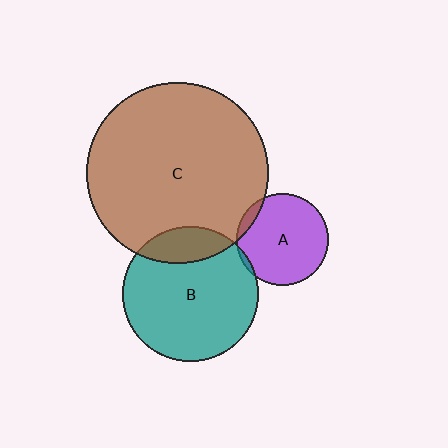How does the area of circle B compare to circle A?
Approximately 2.2 times.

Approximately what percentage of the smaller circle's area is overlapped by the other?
Approximately 20%.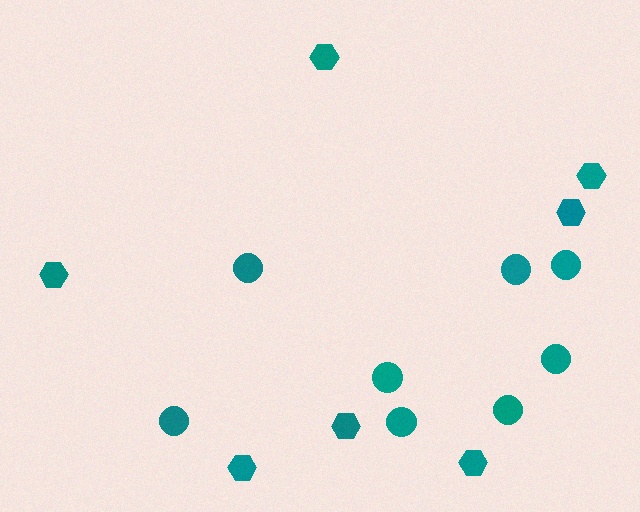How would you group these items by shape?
There are 2 groups: one group of circles (8) and one group of hexagons (7).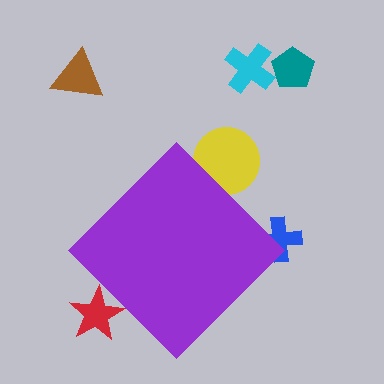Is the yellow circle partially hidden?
Yes, the yellow circle is partially hidden behind the purple diamond.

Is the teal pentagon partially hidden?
No, the teal pentagon is fully visible.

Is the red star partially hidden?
Yes, the red star is partially hidden behind the purple diamond.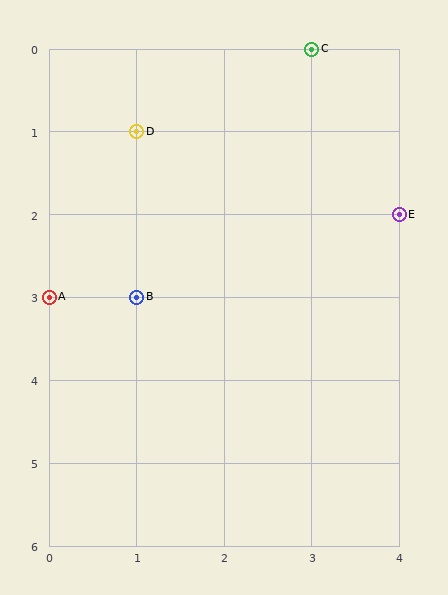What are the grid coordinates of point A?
Point A is at grid coordinates (0, 3).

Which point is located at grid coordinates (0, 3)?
Point A is at (0, 3).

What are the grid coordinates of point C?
Point C is at grid coordinates (3, 0).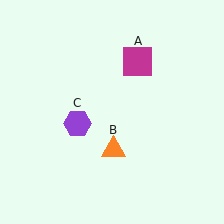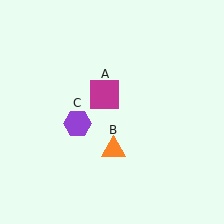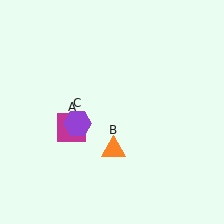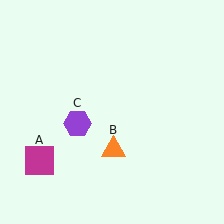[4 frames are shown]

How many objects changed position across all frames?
1 object changed position: magenta square (object A).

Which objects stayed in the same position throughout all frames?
Orange triangle (object B) and purple hexagon (object C) remained stationary.